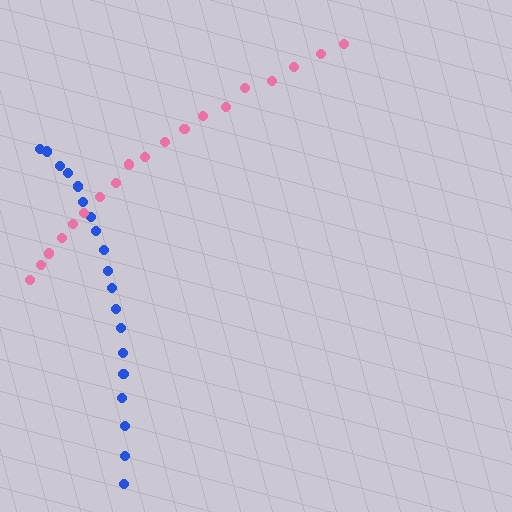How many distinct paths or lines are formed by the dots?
There are 2 distinct paths.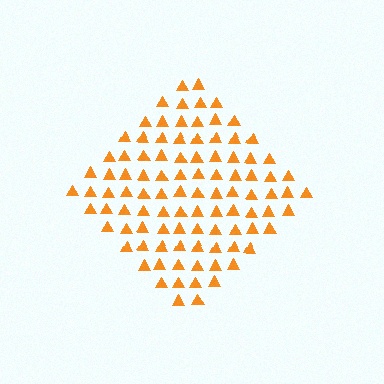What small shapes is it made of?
It is made of small triangles.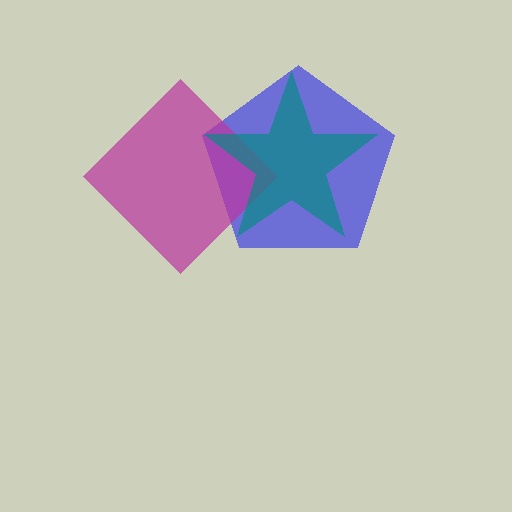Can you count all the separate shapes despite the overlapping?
Yes, there are 3 separate shapes.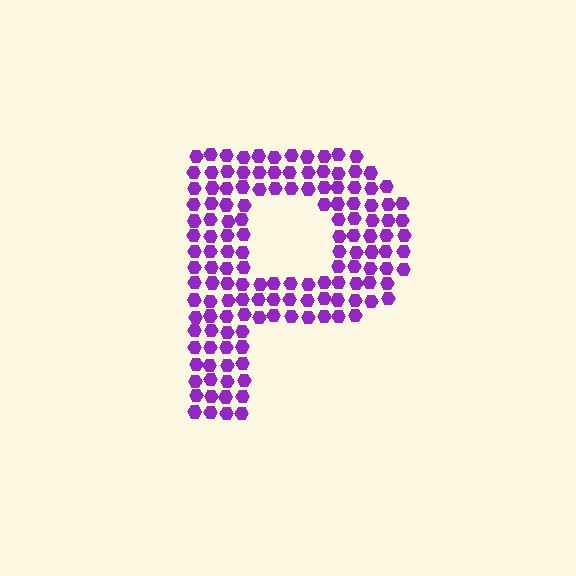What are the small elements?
The small elements are hexagons.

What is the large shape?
The large shape is the letter P.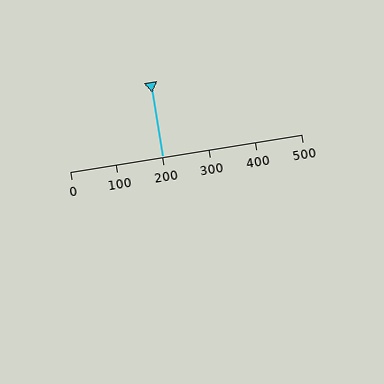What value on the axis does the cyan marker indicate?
The marker indicates approximately 200.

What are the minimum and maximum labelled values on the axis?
The axis runs from 0 to 500.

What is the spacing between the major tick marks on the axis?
The major ticks are spaced 100 apart.